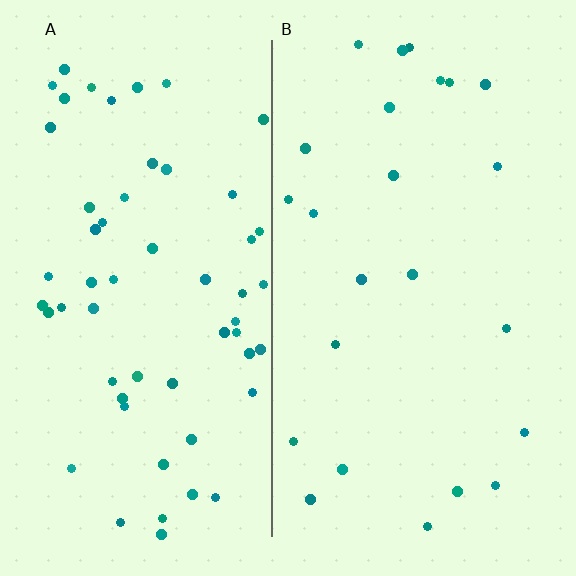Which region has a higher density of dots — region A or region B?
A (the left).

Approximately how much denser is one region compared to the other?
Approximately 2.4× — region A over region B.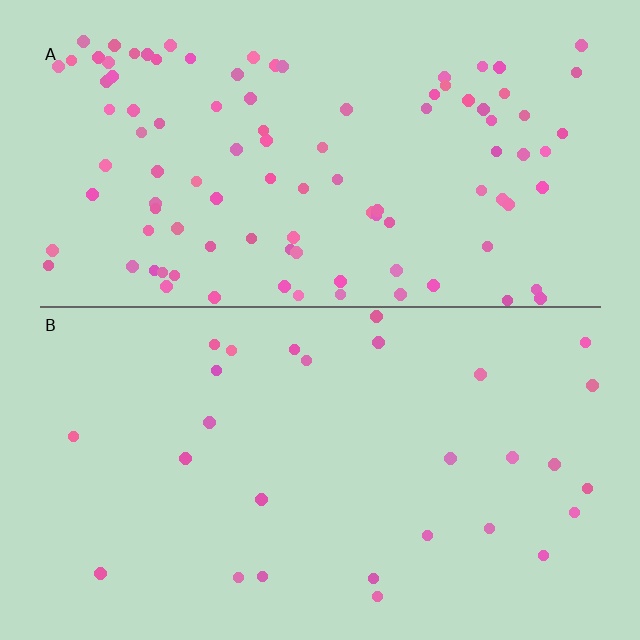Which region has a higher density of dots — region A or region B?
A (the top).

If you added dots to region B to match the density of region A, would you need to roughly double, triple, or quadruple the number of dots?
Approximately quadruple.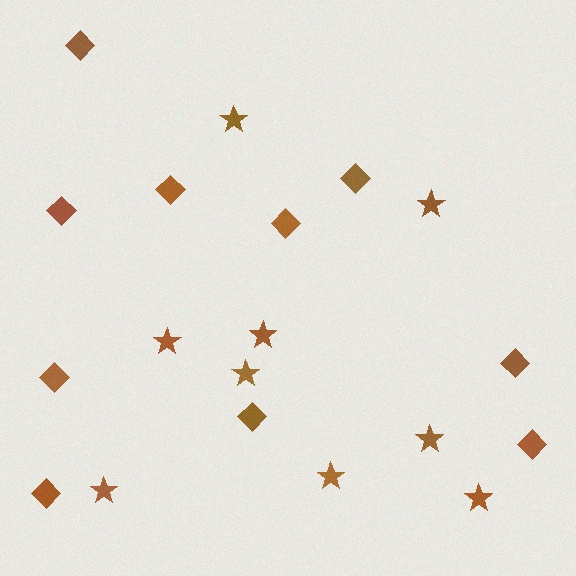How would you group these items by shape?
There are 2 groups: one group of diamonds (10) and one group of stars (9).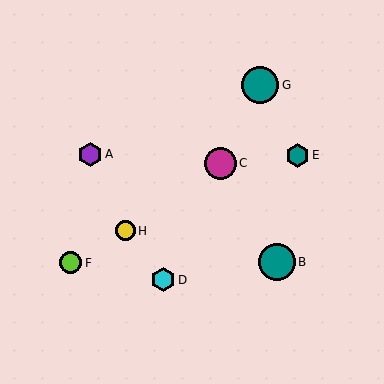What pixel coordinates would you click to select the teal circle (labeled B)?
Click at (277, 262) to select the teal circle B.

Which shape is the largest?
The teal circle (labeled G) is the largest.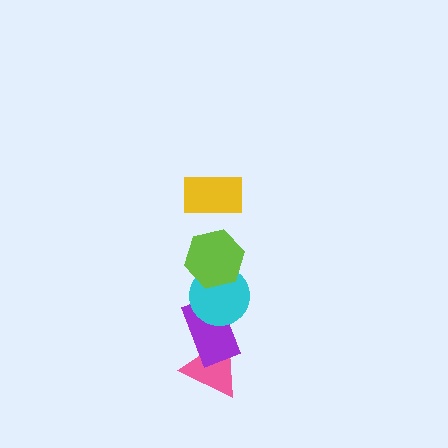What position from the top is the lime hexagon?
The lime hexagon is 2nd from the top.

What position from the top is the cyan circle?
The cyan circle is 3rd from the top.